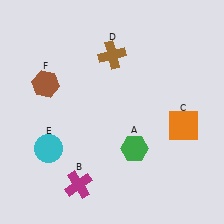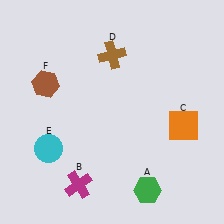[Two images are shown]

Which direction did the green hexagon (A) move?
The green hexagon (A) moved down.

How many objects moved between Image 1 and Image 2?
1 object moved between the two images.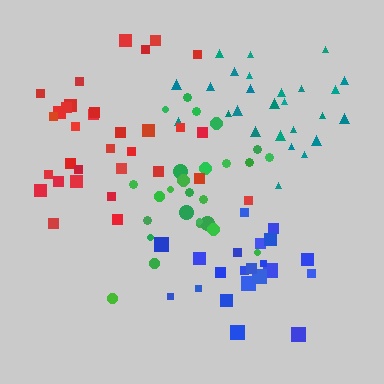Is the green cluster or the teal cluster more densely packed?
Green.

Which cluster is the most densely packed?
Green.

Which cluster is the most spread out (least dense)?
Red.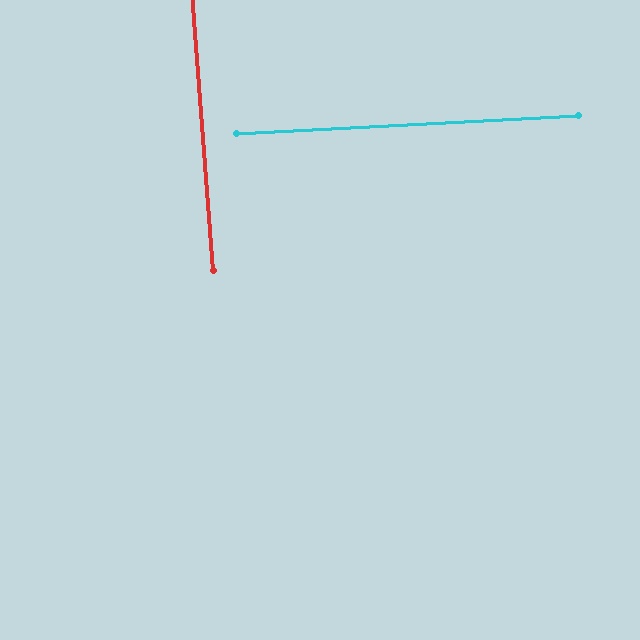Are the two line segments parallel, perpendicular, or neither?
Perpendicular — they meet at approximately 89°.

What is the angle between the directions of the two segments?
Approximately 89 degrees.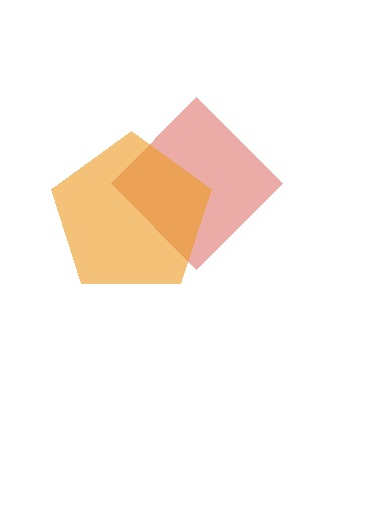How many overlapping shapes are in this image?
There are 2 overlapping shapes in the image.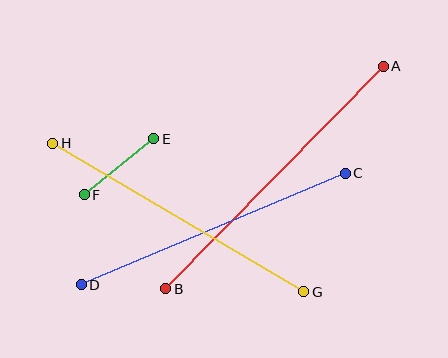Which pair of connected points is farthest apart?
Points A and B are farthest apart.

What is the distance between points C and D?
The distance is approximately 287 pixels.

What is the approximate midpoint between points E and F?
The midpoint is at approximately (119, 167) pixels.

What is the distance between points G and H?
The distance is approximately 291 pixels.